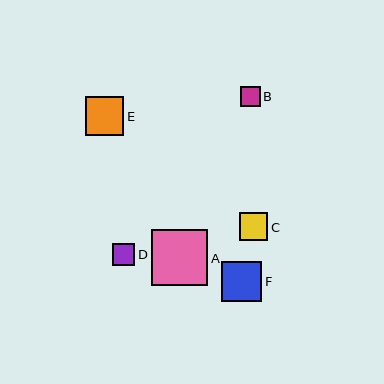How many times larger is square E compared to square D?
Square E is approximately 1.7 times the size of square D.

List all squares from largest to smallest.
From largest to smallest: A, F, E, C, D, B.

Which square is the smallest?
Square B is the smallest with a size of approximately 19 pixels.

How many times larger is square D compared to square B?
Square D is approximately 1.2 times the size of square B.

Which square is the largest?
Square A is the largest with a size of approximately 56 pixels.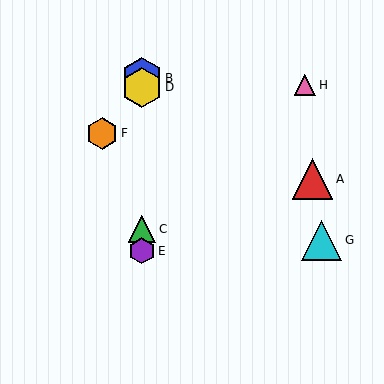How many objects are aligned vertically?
4 objects (B, C, D, E) are aligned vertically.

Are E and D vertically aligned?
Yes, both are at x≈142.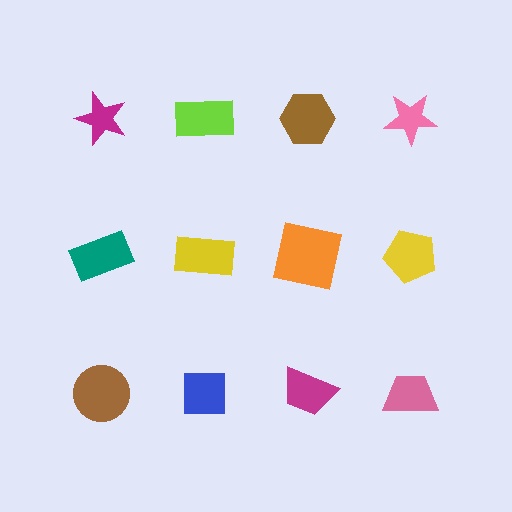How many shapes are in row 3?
4 shapes.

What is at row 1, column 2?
A lime rectangle.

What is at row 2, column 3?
An orange square.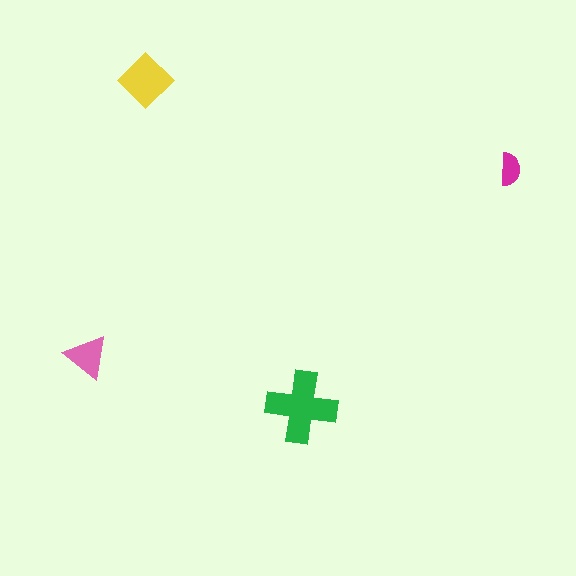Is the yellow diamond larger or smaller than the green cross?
Smaller.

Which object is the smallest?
The magenta semicircle.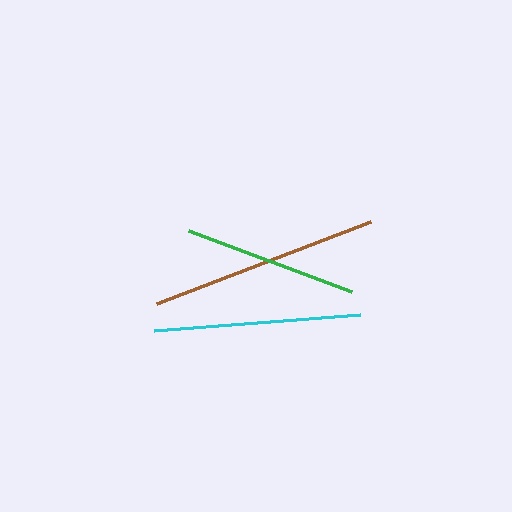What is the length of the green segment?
The green segment is approximately 173 pixels long.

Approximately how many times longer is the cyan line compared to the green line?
The cyan line is approximately 1.2 times the length of the green line.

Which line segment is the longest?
The brown line is the longest at approximately 229 pixels.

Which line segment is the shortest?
The green line is the shortest at approximately 173 pixels.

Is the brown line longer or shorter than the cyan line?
The brown line is longer than the cyan line.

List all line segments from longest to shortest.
From longest to shortest: brown, cyan, green.